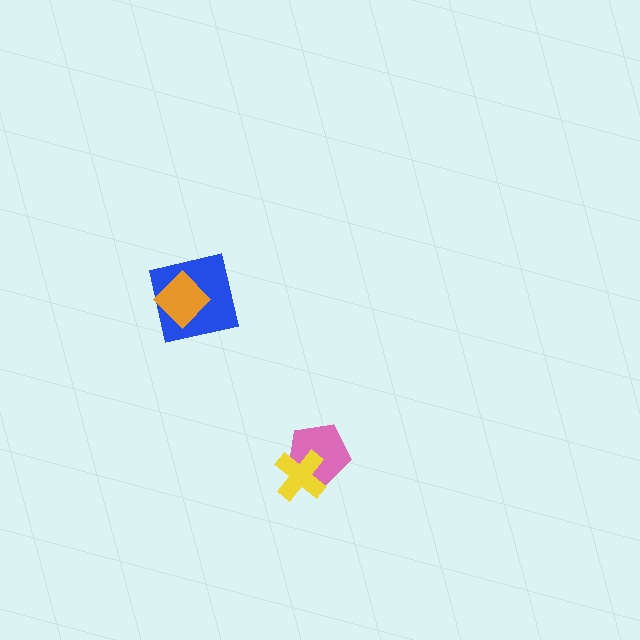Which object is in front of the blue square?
The orange diamond is in front of the blue square.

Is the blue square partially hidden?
Yes, it is partially covered by another shape.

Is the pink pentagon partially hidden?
Yes, it is partially covered by another shape.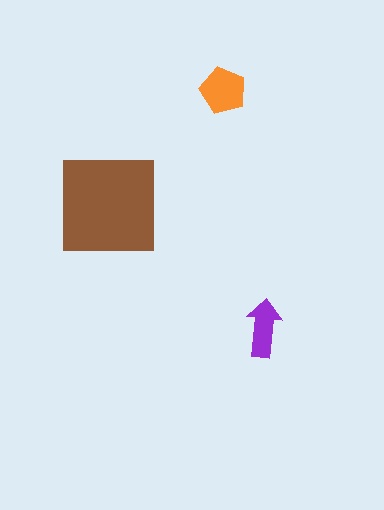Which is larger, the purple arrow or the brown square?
The brown square.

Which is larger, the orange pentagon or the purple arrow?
The orange pentagon.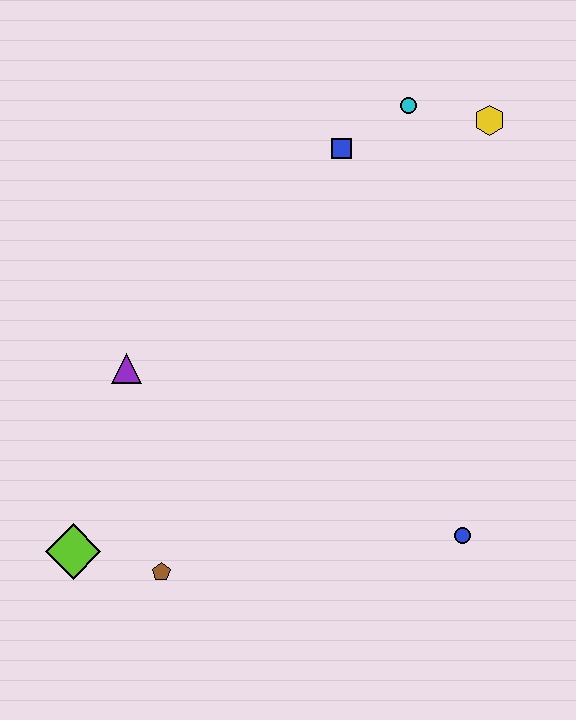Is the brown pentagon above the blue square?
No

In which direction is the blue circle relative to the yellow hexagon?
The blue circle is below the yellow hexagon.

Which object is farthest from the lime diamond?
The yellow hexagon is farthest from the lime diamond.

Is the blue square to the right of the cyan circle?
No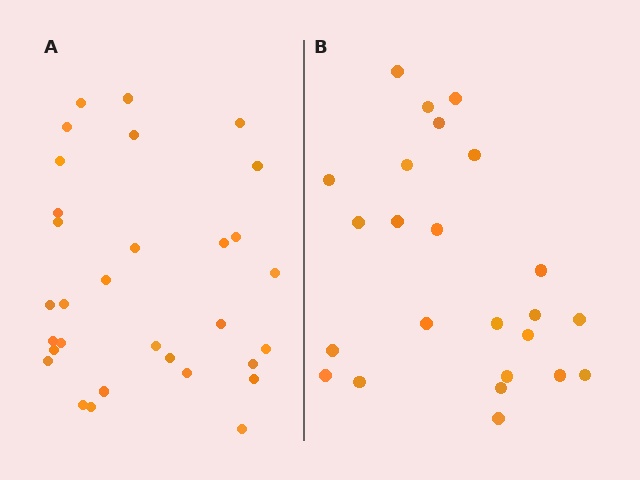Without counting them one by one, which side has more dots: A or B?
Region A (the left region) has more dots.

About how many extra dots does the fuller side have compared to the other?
Region A has roughly 8 or so more dots than region B.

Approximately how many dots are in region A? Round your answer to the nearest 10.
About 30 dots. (The exact count is 31, which rounds to 30.)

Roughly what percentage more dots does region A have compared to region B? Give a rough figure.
About 30% more.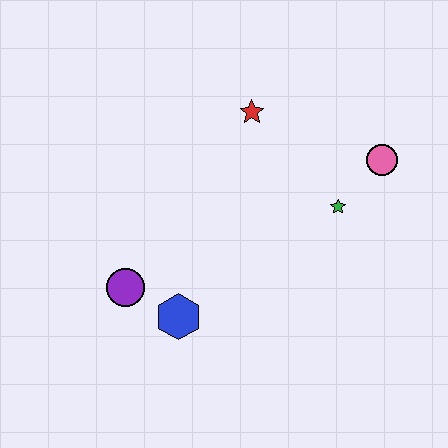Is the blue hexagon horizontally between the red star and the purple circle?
Yes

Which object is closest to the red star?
The green star is closest to the red star.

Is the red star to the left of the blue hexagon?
No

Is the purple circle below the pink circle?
Yes